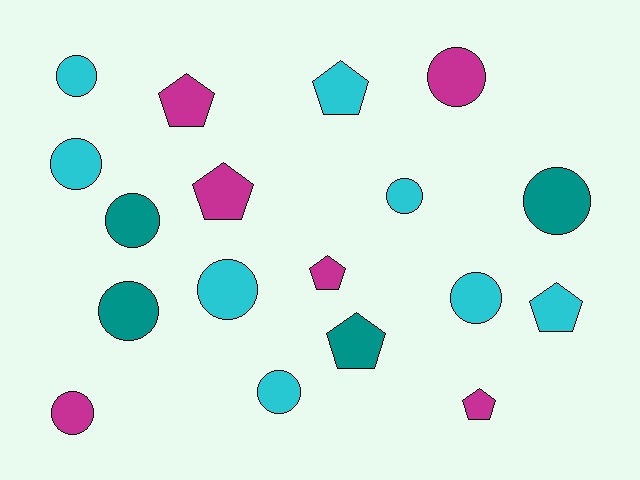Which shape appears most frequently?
Circle, with 11 objects.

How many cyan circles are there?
There are 6 cyan circles.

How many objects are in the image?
There are 18 objects.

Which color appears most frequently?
Cyan, with 8 objects.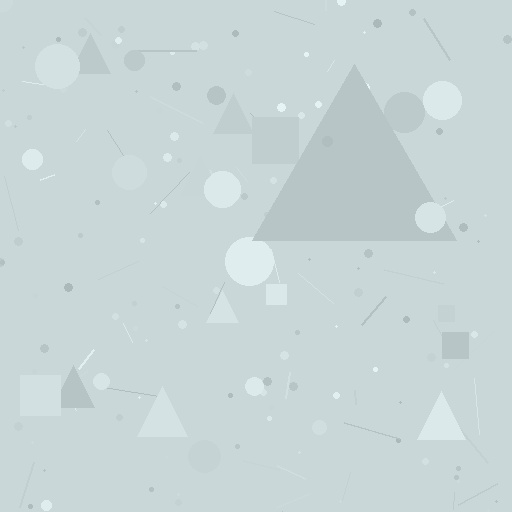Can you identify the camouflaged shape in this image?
The camouflaged shape is a triangle.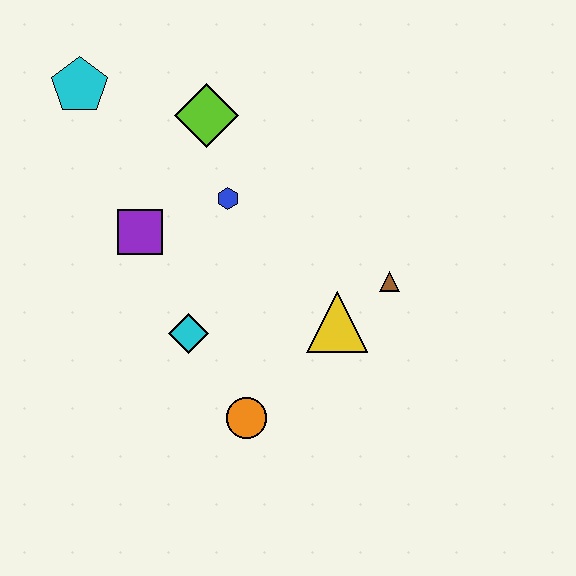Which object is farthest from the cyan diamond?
The cyan pentagon is farthest from the cyan diamond.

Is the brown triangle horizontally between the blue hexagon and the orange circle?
No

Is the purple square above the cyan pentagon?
No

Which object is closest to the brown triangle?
The yellow triangle is closest to the brown triangle.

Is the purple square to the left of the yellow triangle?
Yes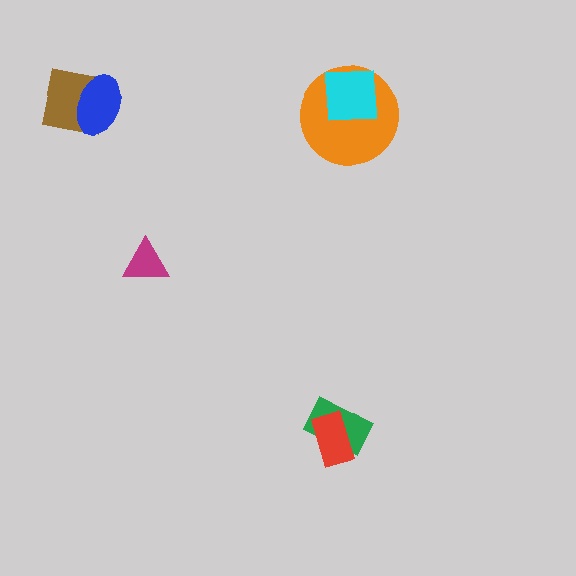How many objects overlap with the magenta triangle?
0 objects overlap with the magenta triangle.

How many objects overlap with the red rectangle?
1 object overlaps with the red rectangle.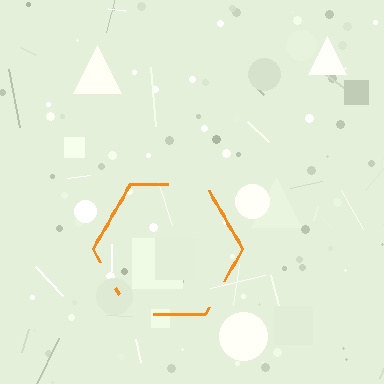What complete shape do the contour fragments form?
The contour fragments form a hexagon.